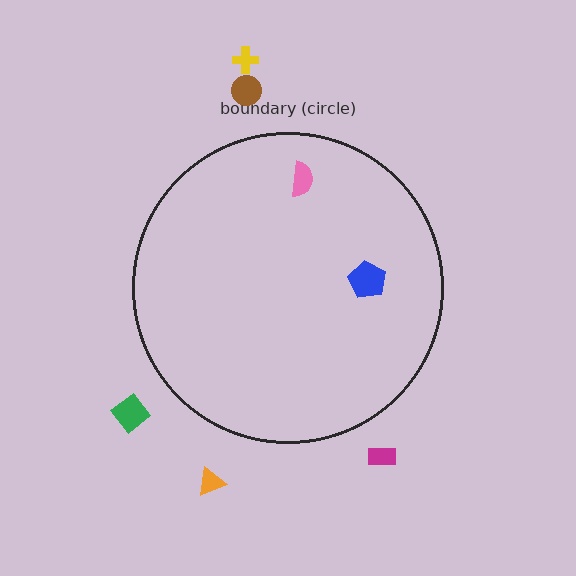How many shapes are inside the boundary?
2 inside, 5 outside.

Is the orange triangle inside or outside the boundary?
Outside.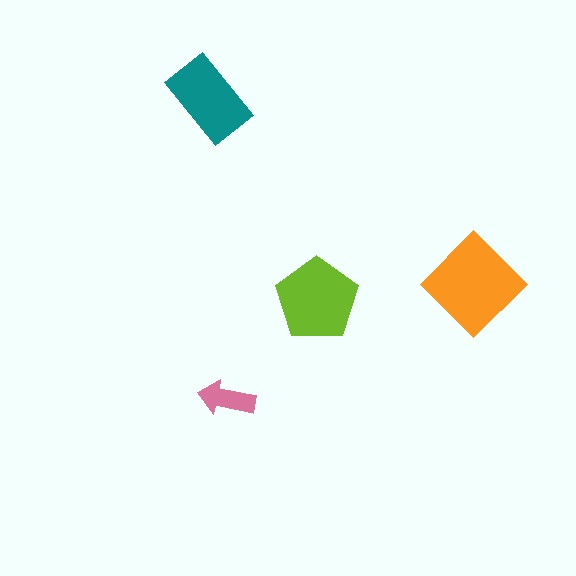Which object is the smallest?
The pink arrow.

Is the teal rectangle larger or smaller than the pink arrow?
Larger.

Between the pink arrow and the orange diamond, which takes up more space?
The orange diamond.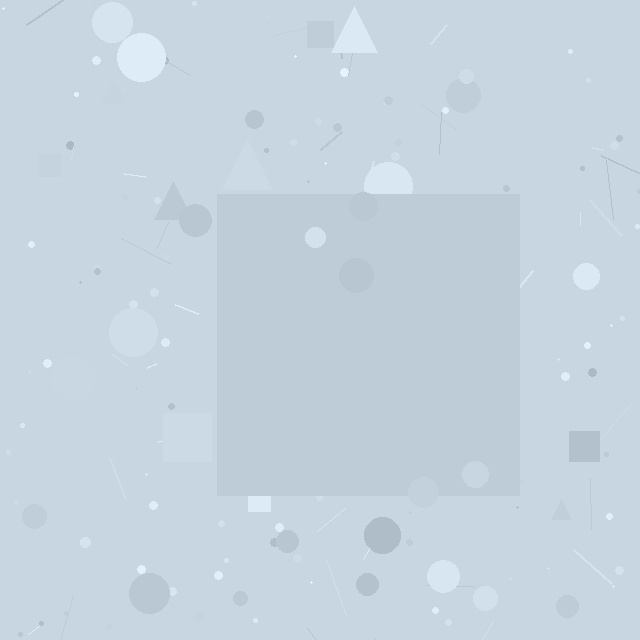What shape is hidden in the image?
A square is hidden in the image.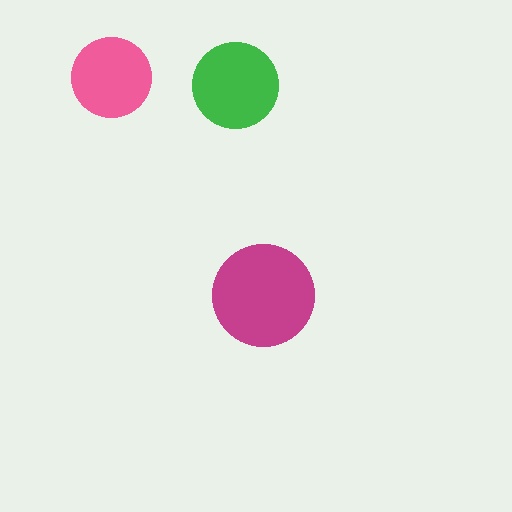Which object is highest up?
The pink circle is topmost.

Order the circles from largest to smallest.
the magenta one, the green one, the pink one.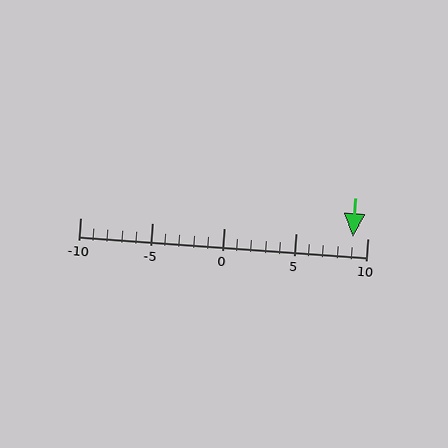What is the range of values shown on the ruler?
The ruler shows values from -10 to 10.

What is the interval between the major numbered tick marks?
The major tick marks are spaced 5 units apart.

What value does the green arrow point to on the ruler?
The green arrow points to approximately 9.